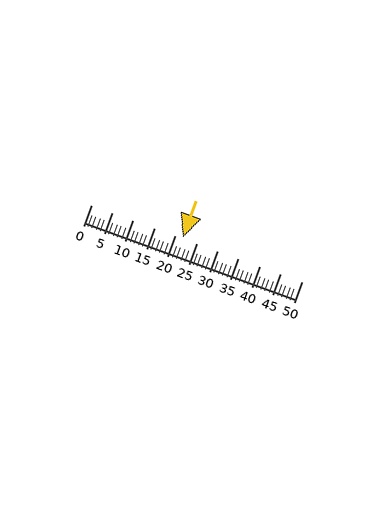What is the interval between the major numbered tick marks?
The major tick marks are spaced 5 units apart.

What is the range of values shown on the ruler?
The ruler shows values from 0 to 50.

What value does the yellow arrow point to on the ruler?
The yellow arrow points to approximately 22.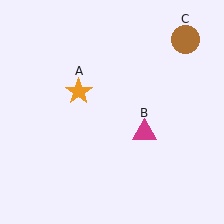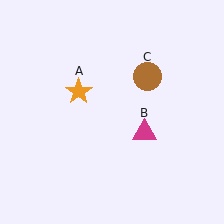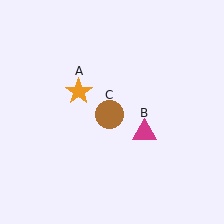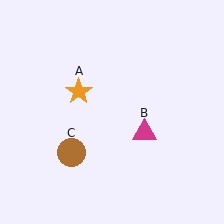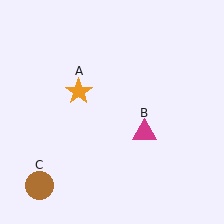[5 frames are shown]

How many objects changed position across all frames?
1 object changed position: brown circle (object C).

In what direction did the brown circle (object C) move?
The brown circle (object C) moved down and to the left.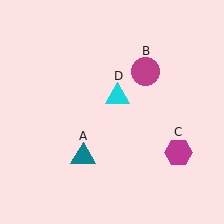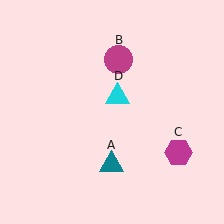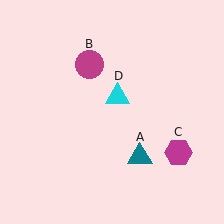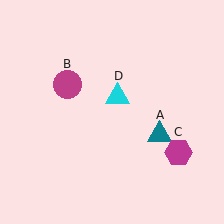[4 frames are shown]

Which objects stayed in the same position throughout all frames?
Magenta hexagon (object C) and cyan triangle (object D) remained stationary.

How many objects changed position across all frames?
2 objects changed position: teal triangle (object A), magenta circle (object B).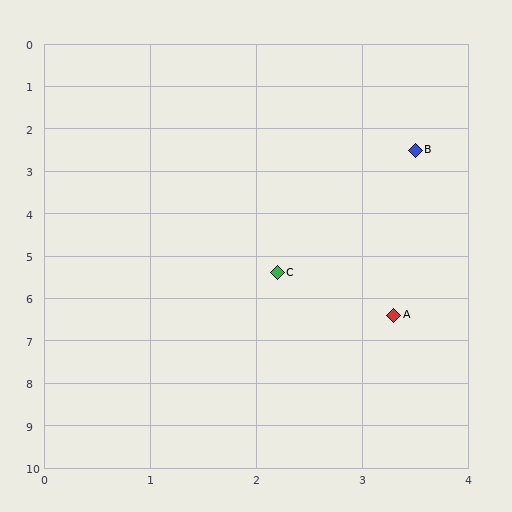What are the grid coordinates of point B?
Point B is at approximately (3.5, 2.5).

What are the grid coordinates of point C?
Point C is at approximately (2.2, 5.4).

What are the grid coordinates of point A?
Point A is at approximately (3.3, 6.4).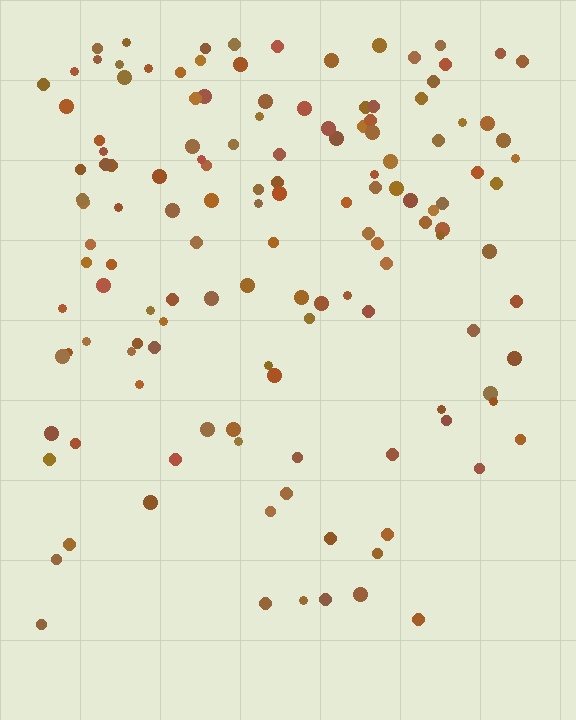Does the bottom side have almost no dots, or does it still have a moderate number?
Still a moderate number, just noticeably fewer than the top.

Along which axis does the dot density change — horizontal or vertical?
Vertical.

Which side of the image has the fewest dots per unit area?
The bottom.